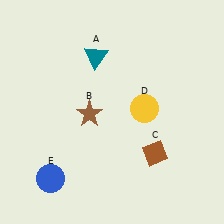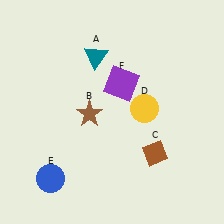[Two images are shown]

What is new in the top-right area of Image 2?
A purple square (F) was added in the top-right area of Image 2.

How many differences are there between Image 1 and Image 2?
There is 1 difference between the two images.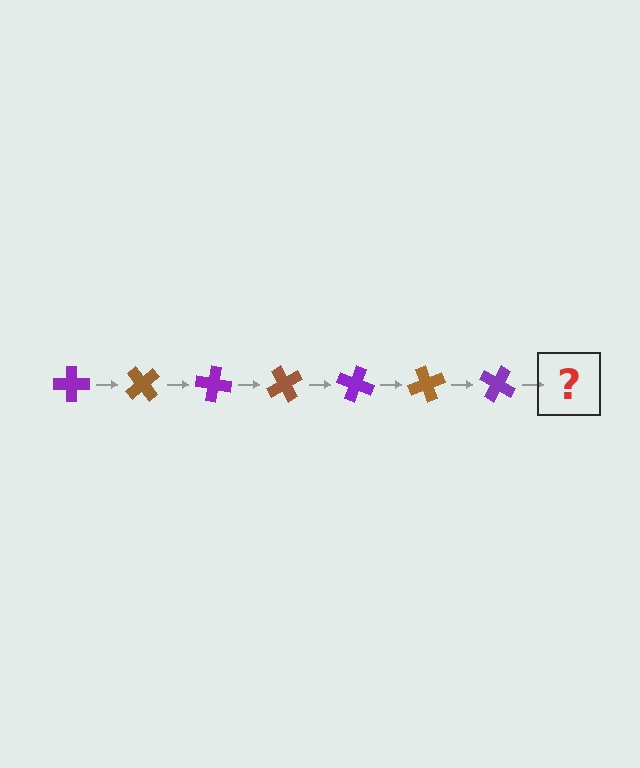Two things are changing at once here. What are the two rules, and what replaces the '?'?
The two rules are that it rotates 50 degrees each step and the color cycles through purple and brown. The '?' should be a brown cross, rotated 350 degrees from the start.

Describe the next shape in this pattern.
It should be a brown cross, rotated 350 degrees from the start.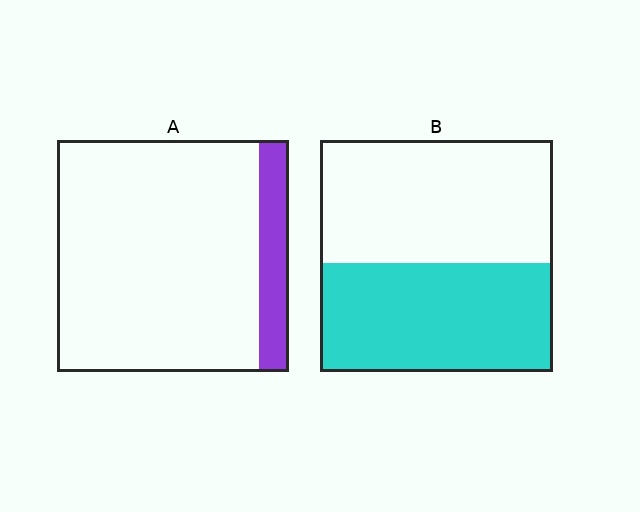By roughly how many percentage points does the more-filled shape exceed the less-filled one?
By roughly 35 percentage points (B over A).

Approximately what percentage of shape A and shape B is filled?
A is approximately 15% and B is approximately 45%.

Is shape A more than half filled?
No.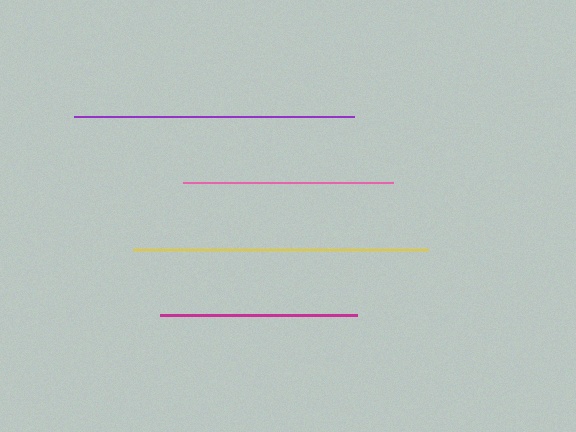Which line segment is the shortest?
The magenta line is the shortest at approximately 196 pixels.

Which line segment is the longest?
The yellow line is the longest at approximately 295 pixels.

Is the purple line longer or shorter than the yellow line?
The yellow line is longer than the purple line.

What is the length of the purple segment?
The purple segment is approximately 279 pixels long.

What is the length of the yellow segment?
The yellow segment is approximately 295 pixels long.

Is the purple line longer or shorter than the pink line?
The purple line is longer than the pink line.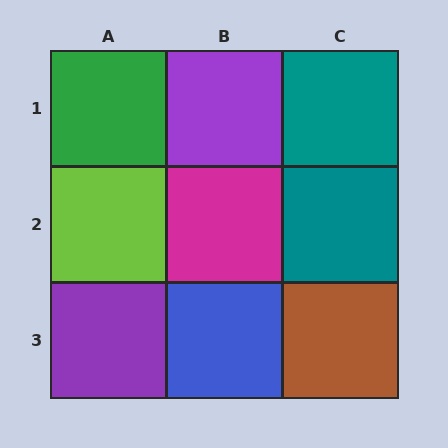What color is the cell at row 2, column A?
Lime.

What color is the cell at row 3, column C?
Brown.